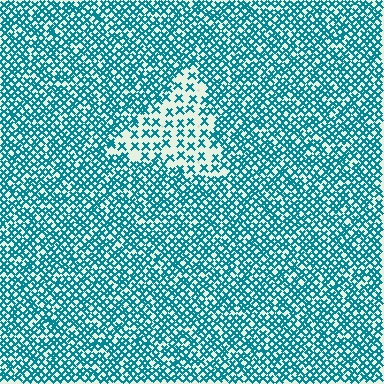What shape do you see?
I see a triangle.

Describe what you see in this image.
The image contains small teal elements arranged at two different densities. A triangle-shaped region is visible where the elements are less densely packed than the surrounding area.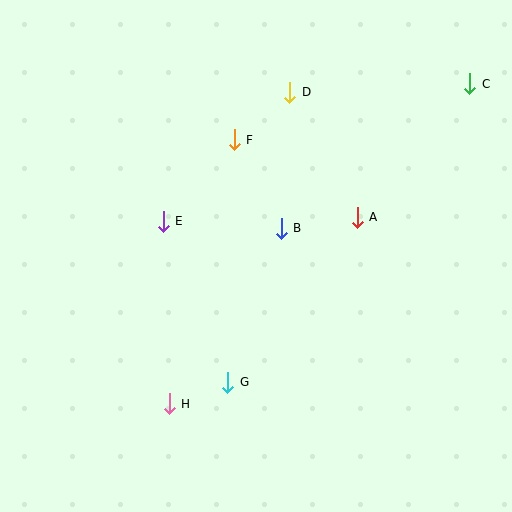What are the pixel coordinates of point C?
Point C is at (470, 84).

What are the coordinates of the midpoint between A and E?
The midpoint between A and E is at (260, 219).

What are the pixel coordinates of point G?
Point G is at (228, 382).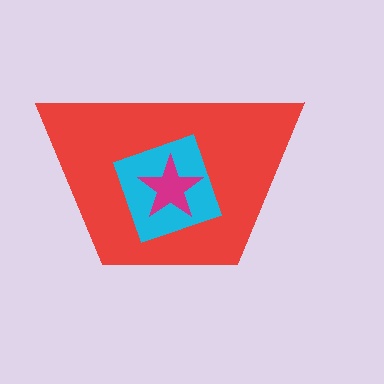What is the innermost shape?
The magenta star.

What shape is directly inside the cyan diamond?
The magenta star.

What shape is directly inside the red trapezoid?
The cyan diamond.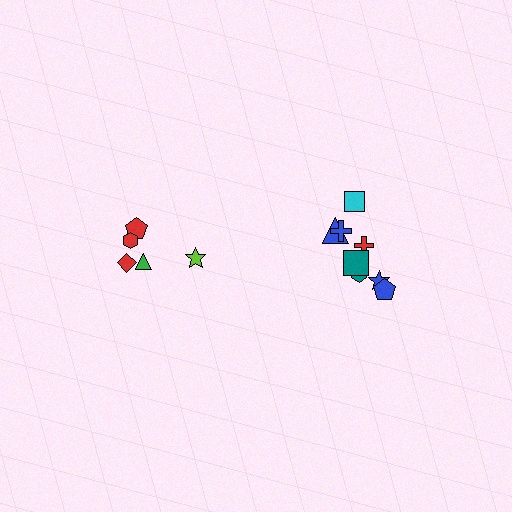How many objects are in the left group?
There are 5 objects.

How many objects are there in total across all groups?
There are 13 objects.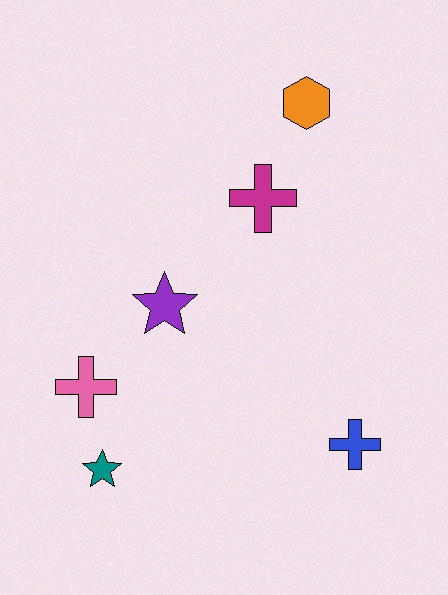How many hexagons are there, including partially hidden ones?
There is 1 hexagon.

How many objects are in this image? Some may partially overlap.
There are 6 objects.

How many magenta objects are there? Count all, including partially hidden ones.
There is 1 magenta object.